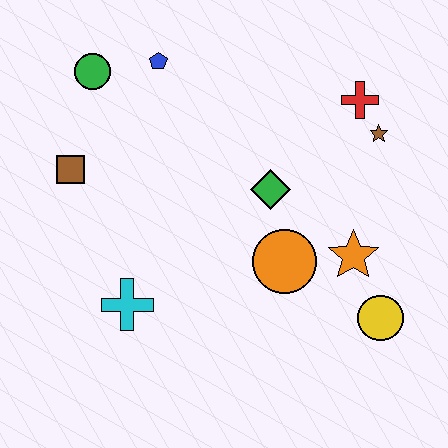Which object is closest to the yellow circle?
The orange star is closest to the yellow circle.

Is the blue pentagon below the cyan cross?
No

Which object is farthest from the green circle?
The yellow circle is farthest from the green circle.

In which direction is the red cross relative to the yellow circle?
The red cross is above the yellow circle.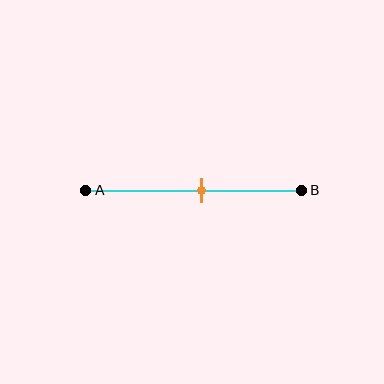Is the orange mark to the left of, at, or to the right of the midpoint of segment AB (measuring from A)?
The orange mark is to the right of the midpoint of segment AB.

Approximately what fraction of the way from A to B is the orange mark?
The orange mark is approximately 55% of the way from A to B.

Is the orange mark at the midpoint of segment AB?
No, the mark is at about 55% from A, not at the 50% midpoint.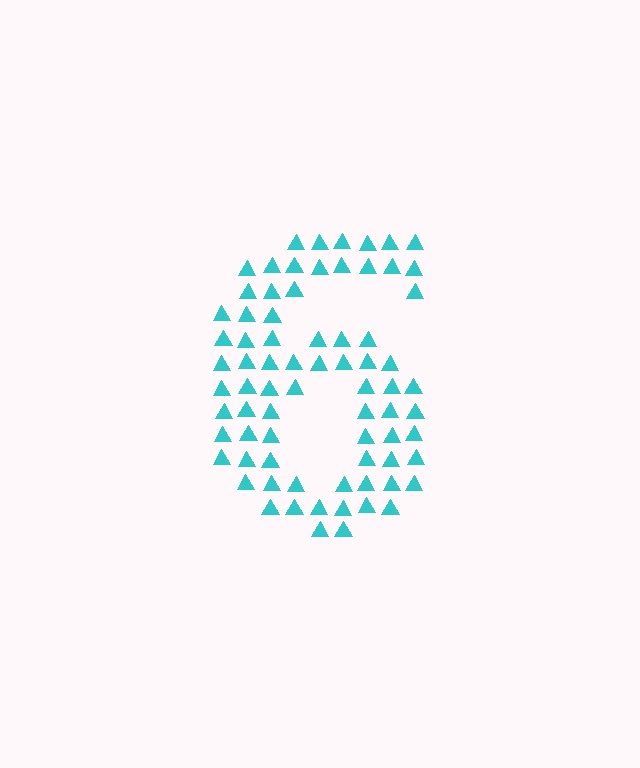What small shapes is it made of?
It is made of small triangles.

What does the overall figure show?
The overall figure shows the digit 6.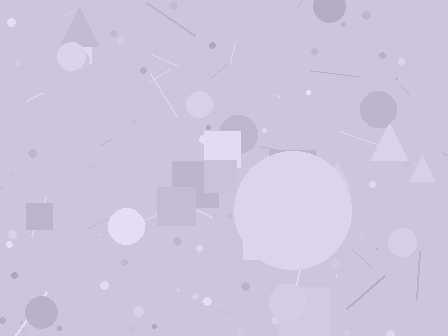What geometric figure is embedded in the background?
A circle is embedded in the background.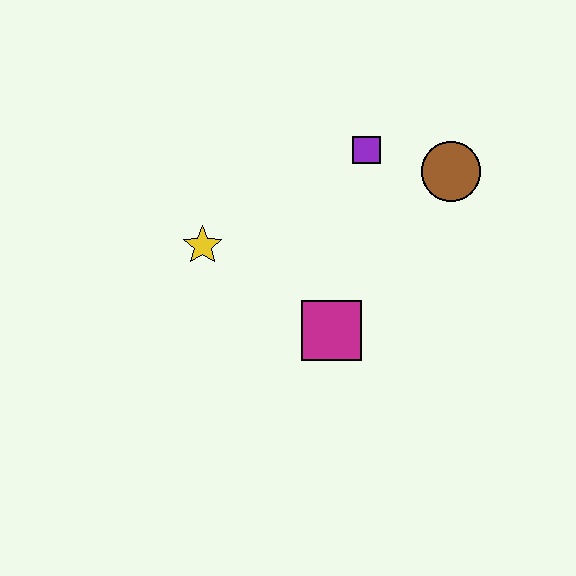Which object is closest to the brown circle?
The purple square is closest to the brown circle.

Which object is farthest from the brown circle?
The yellow star is farthest from the brown circle.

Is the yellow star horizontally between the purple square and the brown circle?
No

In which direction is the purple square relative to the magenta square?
The purple square is above the magenta square.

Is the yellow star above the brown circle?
No